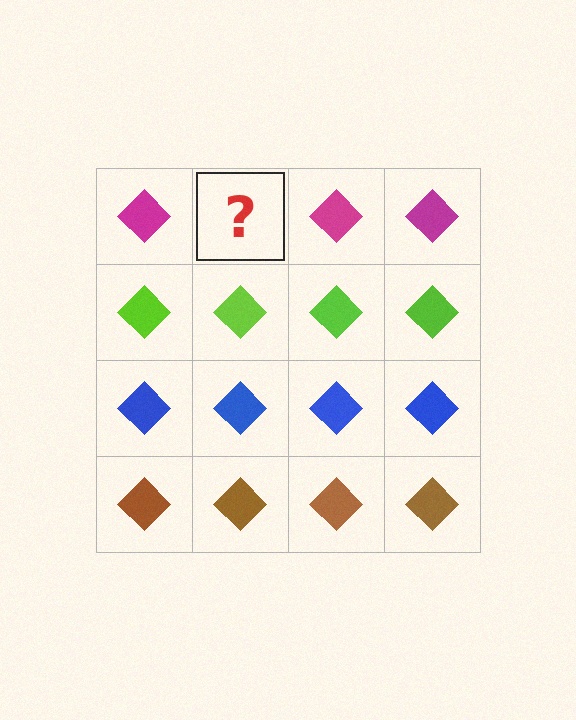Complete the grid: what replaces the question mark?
The question mark should be replaced with a magenta diamond.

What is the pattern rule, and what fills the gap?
The rule is that each row has a consistent color. The gap should be filled with a magenta diamond.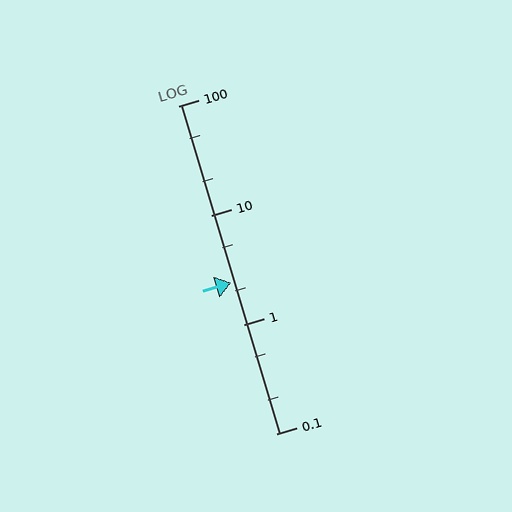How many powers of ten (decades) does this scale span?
The scale spans 3 decades, from 0.1 to 100.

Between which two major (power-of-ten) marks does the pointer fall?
The pointer is between 1 and 10.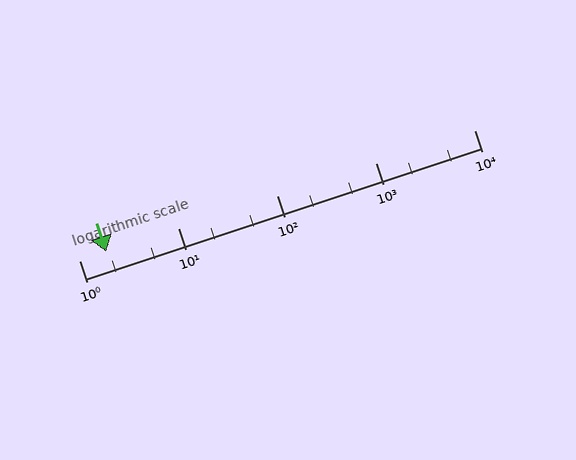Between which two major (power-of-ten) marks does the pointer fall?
The pointer is between 1 and 10.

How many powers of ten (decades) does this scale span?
The scale spans 4 decades, from 1 to 10000.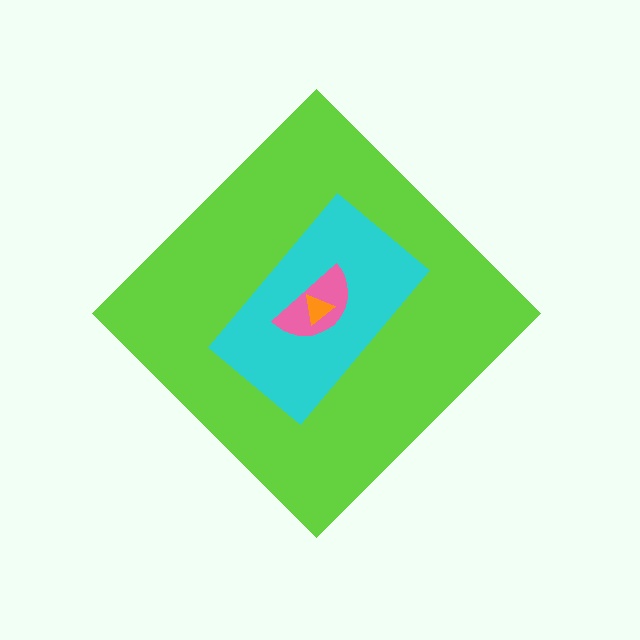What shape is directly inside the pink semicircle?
The orange triangle.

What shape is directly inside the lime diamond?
The cyan rectangle.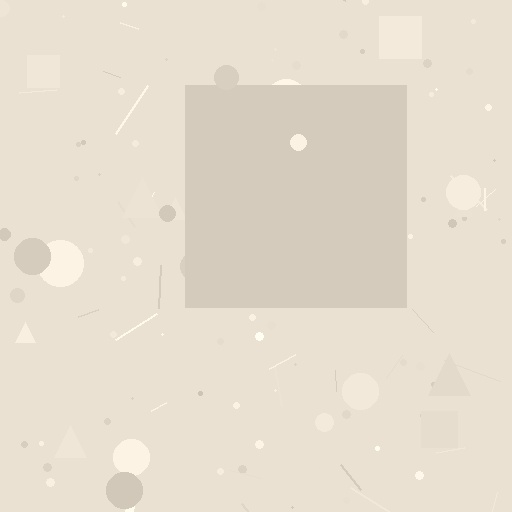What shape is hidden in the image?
A square is hidden in the image.